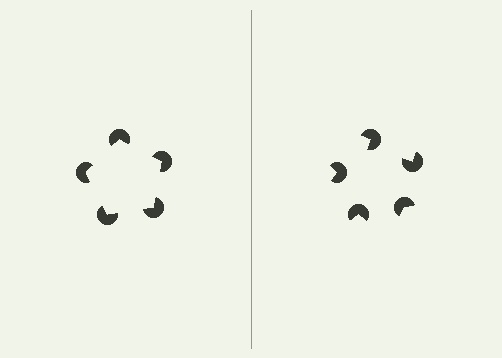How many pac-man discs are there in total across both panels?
10 — 5 on each side.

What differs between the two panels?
The pac-man discs are positioned identically on both sides; only the wedge orientations differ. On the left they align to a pentagon; on the right they are misaligned.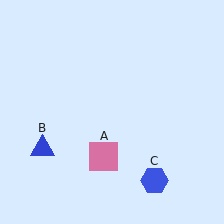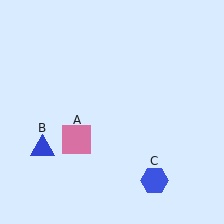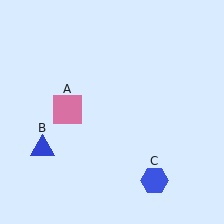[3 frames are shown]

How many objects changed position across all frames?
1 object changed position: pink square (object A).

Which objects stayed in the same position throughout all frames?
Blue triangle (object B) and blue hexagon (object C) remained stationary.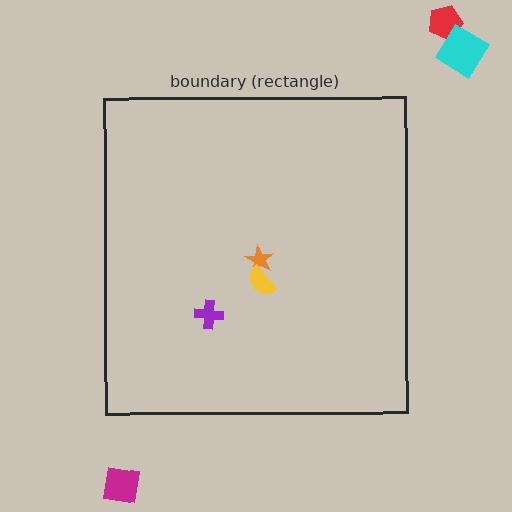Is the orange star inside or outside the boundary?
Inside.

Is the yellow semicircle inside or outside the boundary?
Inside.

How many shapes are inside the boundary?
3 inside, 3 outside.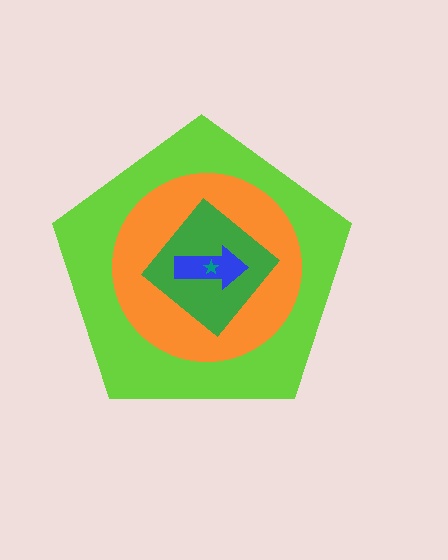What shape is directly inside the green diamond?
The blue arrow.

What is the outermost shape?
The lime pentagon.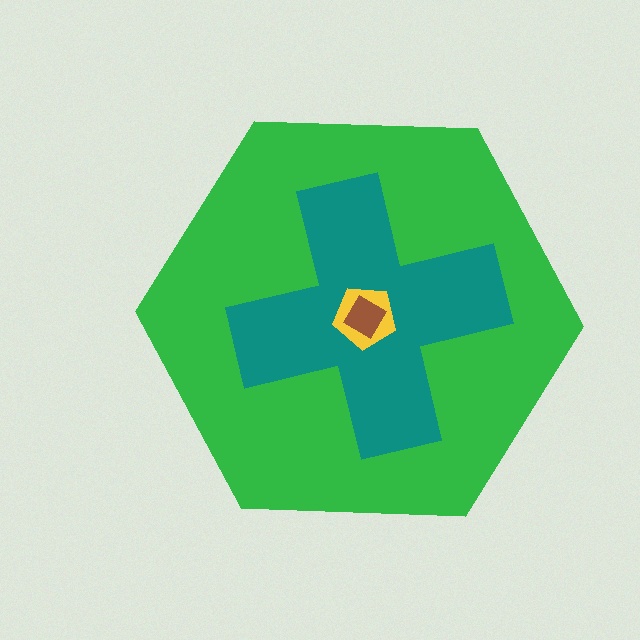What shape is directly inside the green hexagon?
The teal cross.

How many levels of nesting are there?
4.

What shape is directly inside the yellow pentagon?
The brown diamond.